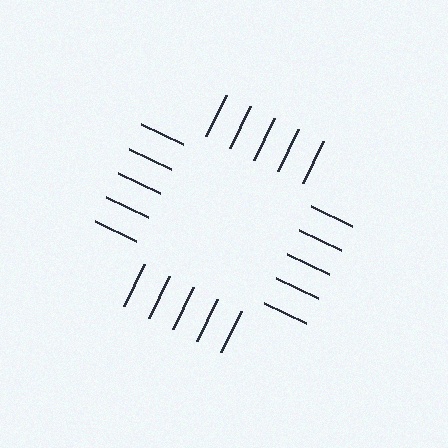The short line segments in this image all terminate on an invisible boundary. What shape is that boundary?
An illusory square — the line segments terminate on its edges but no continuous stroke is drawn.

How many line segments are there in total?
20 — 5 along each of the 4 edges.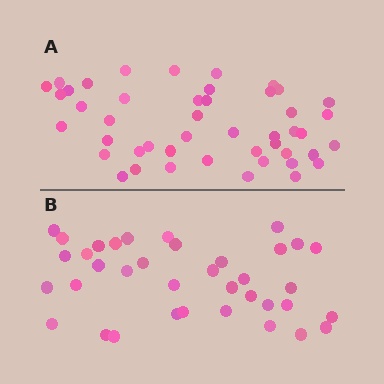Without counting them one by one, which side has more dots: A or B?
Region A (the top region) has more dots.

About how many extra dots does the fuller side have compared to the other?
Region A has roughly 8 or so more dots than region B.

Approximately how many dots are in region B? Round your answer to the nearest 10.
About 40 dots. (The exact count is 37, which rounds to 40.)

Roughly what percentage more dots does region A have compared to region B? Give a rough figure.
About 25% more.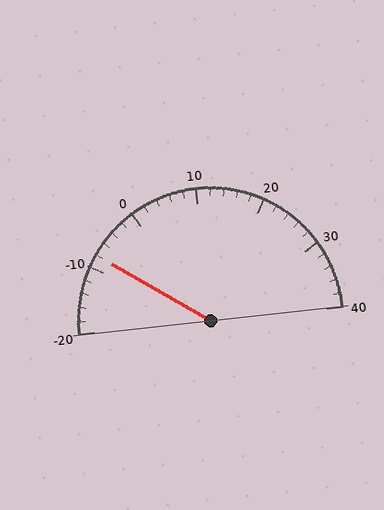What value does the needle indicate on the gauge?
The needle indicates approximately -8.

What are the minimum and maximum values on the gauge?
The gauge ranges from -20 to 40.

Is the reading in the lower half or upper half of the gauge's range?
The reading is in the lower half of the range (-20 to 40).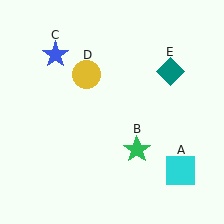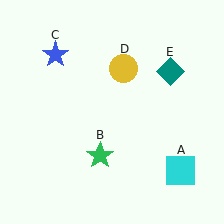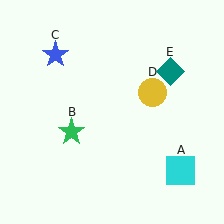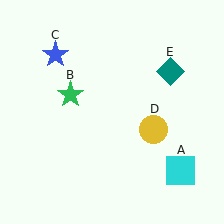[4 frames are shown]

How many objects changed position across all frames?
2 objects changed position: green star (object B), yellow circle (object D).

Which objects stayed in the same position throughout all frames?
Cyan square (object A) and blue star (object C) and teal diamond (object E) remained stationary.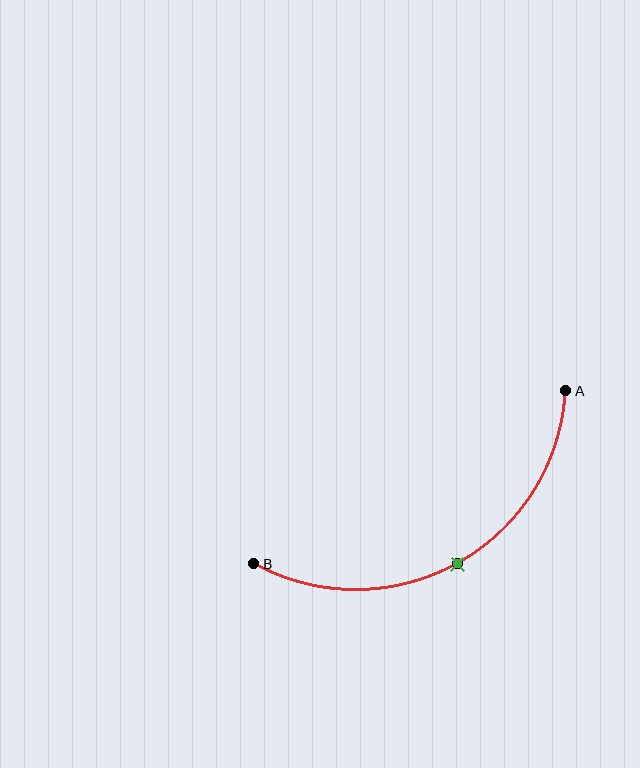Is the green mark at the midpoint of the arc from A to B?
Yes. The green mark lies on the arc at equal arc-length from both A and B — it is the arc midpoint.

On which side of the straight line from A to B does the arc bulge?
The arc bulges below the straight line connecting A and B.